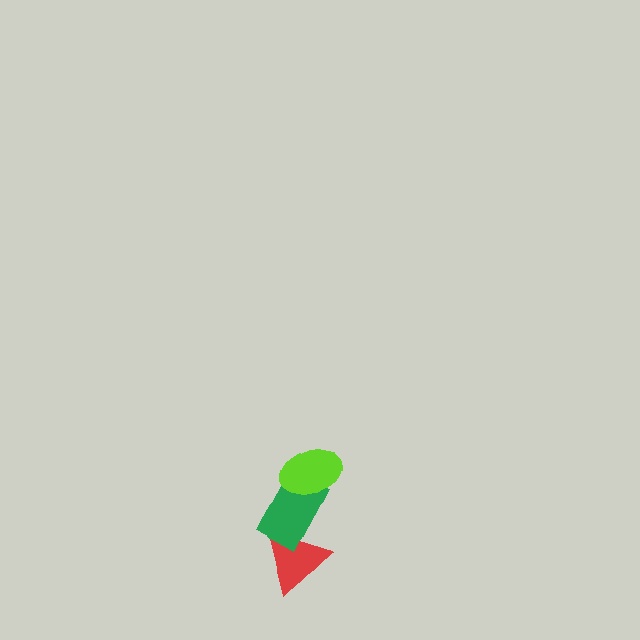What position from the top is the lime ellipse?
The lime ellipse is 1st from the top.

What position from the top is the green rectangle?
The green rectangle is 2nd from the top.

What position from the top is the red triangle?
The red triangle is 3rd from the top.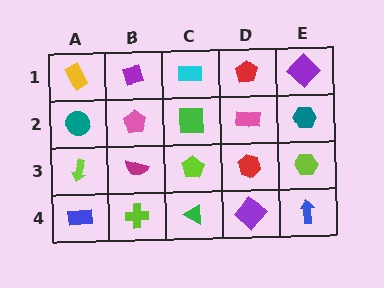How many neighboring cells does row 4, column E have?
2.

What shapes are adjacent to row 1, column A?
A teal circle (row 2, column A), a purple diamond (row 1, column B).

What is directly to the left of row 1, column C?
A purple diamond.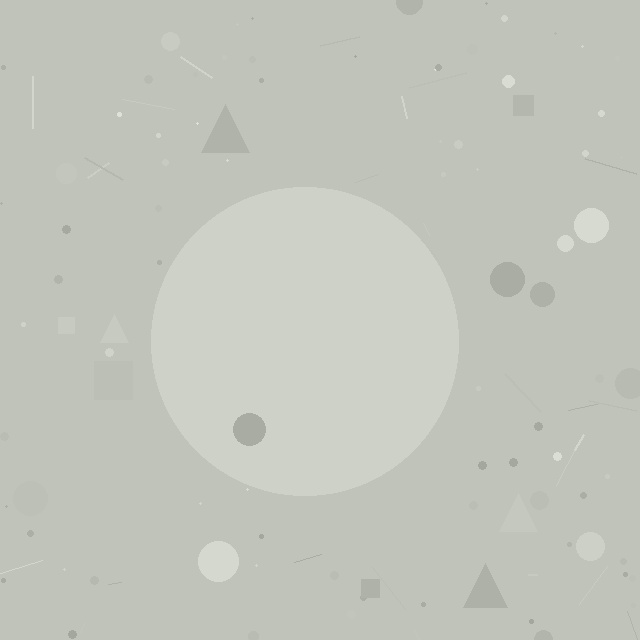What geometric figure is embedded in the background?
A circle is embedded in the background.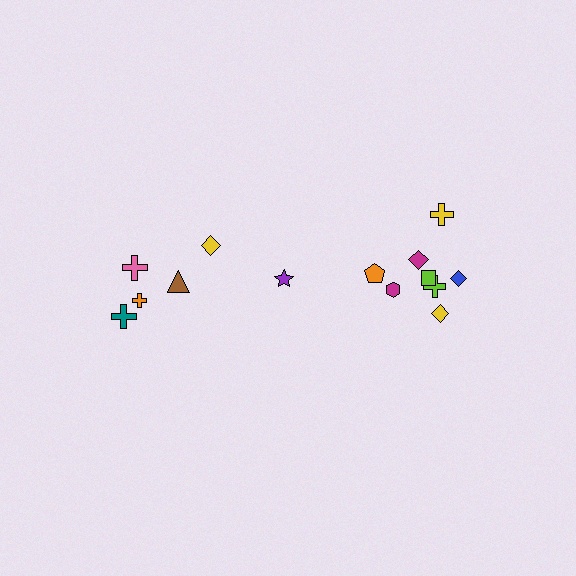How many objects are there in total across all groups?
There are 14 objects.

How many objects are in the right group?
There are 8 objects.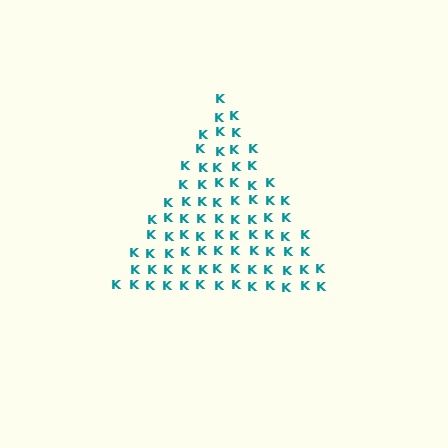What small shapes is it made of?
It is made of small letter K's.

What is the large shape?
The large shape is a triangle.